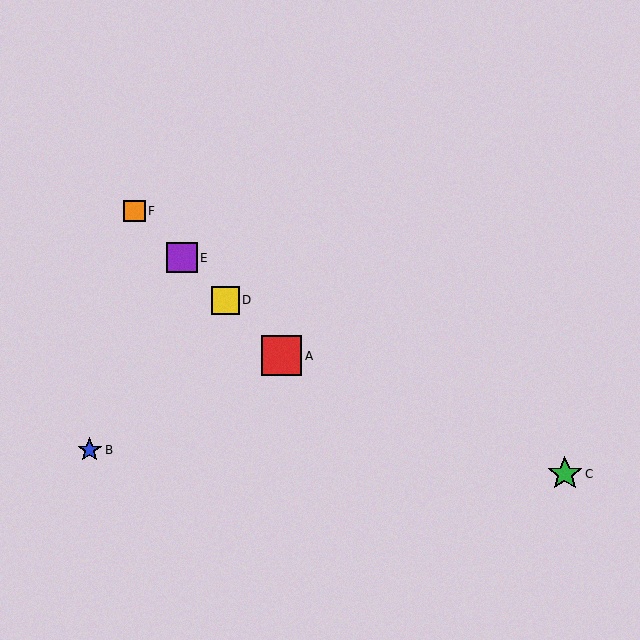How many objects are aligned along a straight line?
4 objects (A, D, E, F) are aligned along a straight line.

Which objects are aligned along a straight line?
Objects A, D, E, F are aligned along a straight line.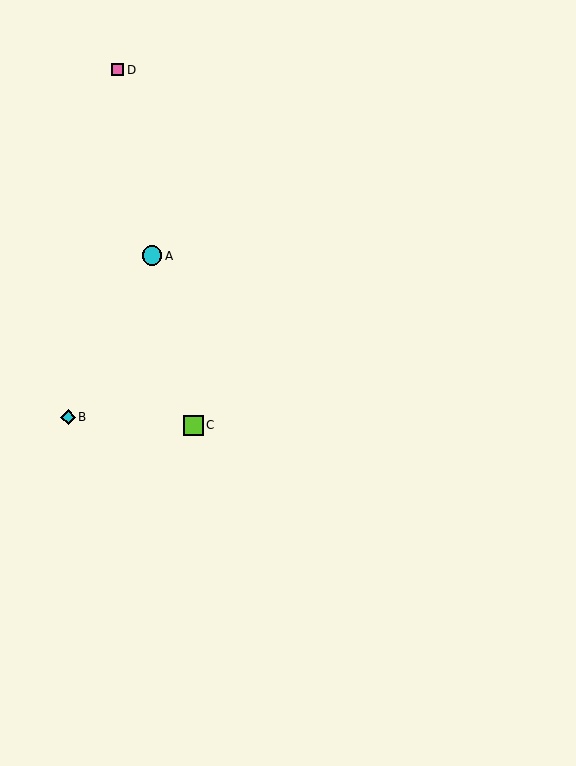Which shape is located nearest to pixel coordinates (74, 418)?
The cyan diamond (labeled B) at (68, 417) is nearest to that location.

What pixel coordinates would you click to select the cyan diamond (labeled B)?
Click at (68, 417) to select the cyan diamond B.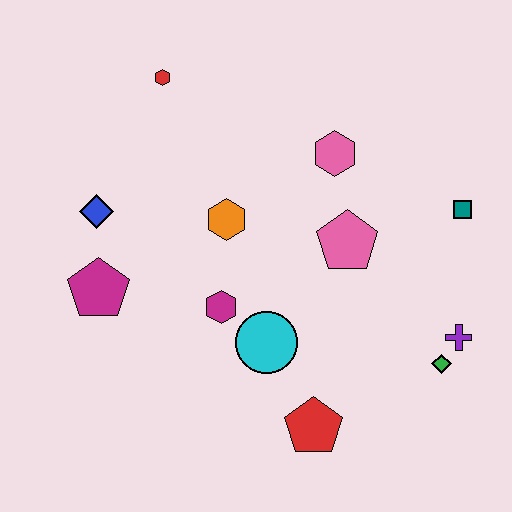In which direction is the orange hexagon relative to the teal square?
The orange hexagon is to the left of the teal square.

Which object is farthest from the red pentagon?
The red hexagon is farthest from the red pentagon.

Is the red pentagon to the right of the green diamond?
No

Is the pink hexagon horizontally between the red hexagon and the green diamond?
Yes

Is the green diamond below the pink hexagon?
Yes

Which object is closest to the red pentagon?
The cyan circle is closest to the red pentagon.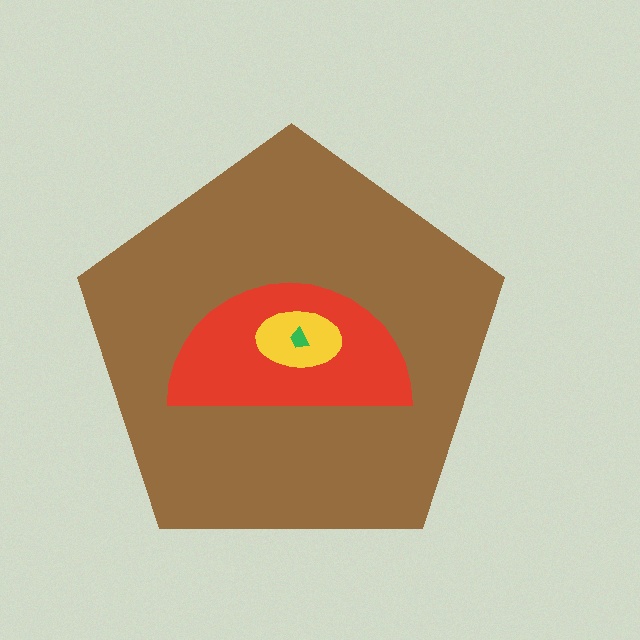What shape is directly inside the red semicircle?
The yellow ellipse.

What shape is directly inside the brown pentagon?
The red semicircle.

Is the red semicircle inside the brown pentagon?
Yes.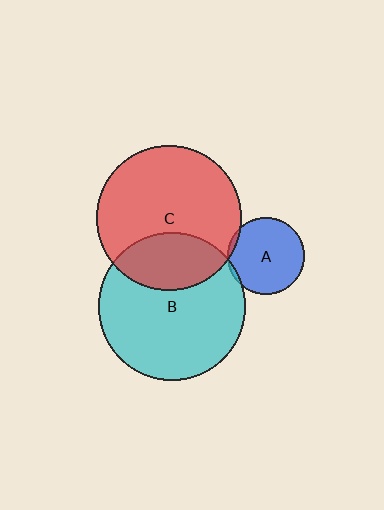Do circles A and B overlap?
Yes.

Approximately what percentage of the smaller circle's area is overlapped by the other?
Approximately 5%.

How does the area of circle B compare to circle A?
Approximately 3.7 times.